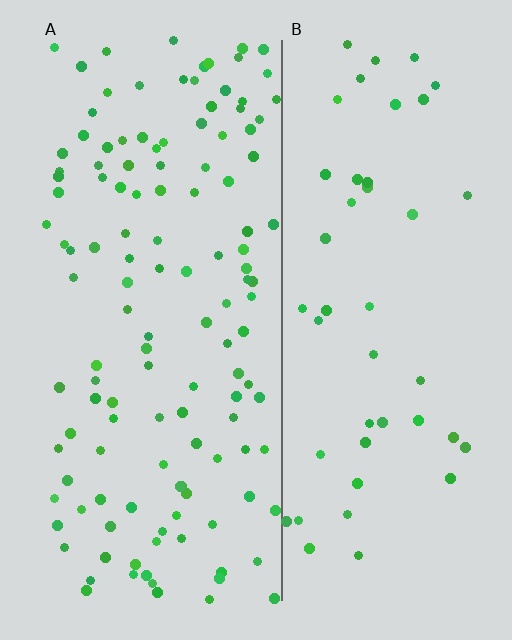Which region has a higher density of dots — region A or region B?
A (the left).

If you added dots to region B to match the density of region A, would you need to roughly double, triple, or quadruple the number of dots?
Approximately triple.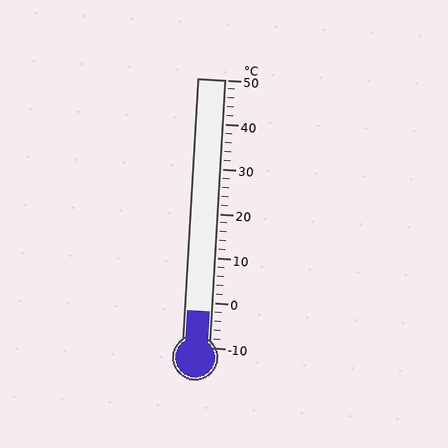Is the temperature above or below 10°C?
The temperature is below 10°C.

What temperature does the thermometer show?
The thermometer shows approximately -2°C.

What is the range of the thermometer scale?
The thermometer scale ranges from -10°C to 50°C.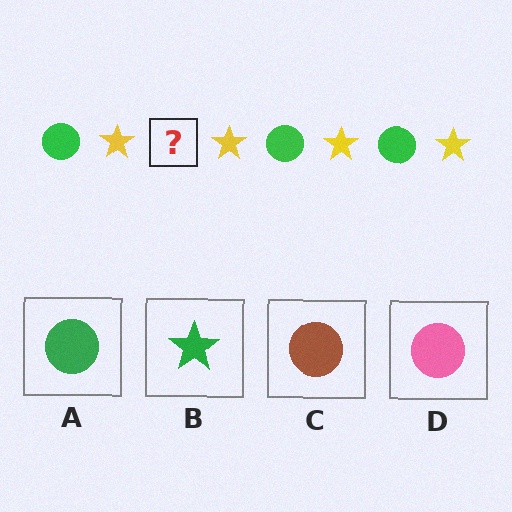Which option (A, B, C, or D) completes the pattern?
A.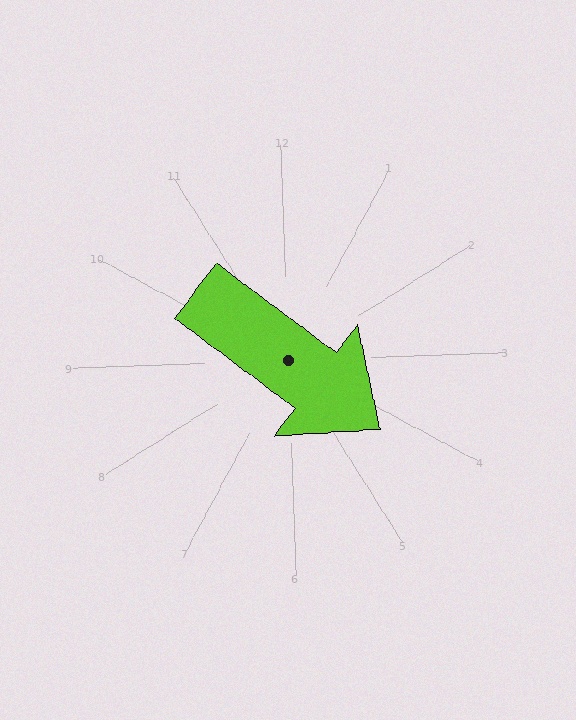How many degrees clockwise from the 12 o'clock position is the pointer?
Approximately 129 degrees.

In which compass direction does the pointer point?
Southeast.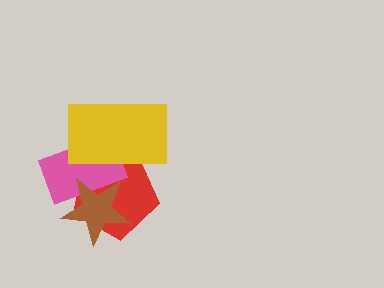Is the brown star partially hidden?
No, no other shape covers it.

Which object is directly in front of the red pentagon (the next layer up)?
The pink rectangle is directly in front of the red pentagon.